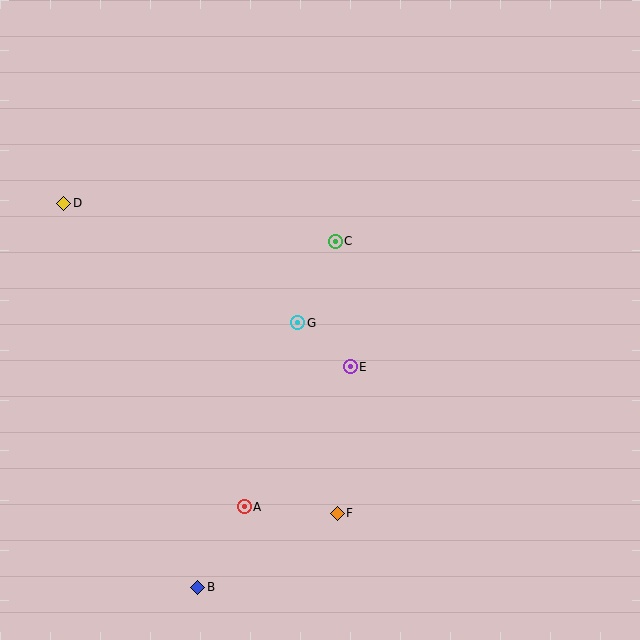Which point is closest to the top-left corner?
Point D is closest to the top-left corner.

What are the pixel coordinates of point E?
Point E is at (350, 367).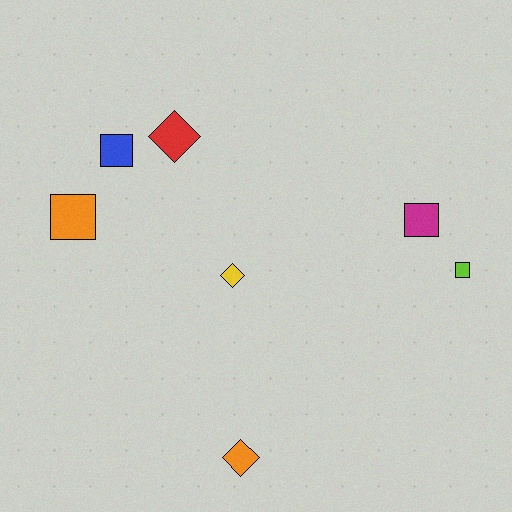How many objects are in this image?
There are 7 objects.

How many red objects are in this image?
There is 1 red object.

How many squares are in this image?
There are 4 squares.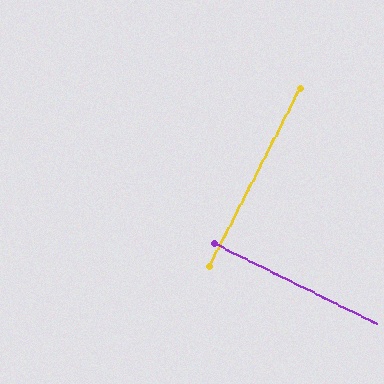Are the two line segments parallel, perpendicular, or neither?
Perpendicular — they meet at approximately 89°.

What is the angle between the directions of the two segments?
Approximately 89 degrees.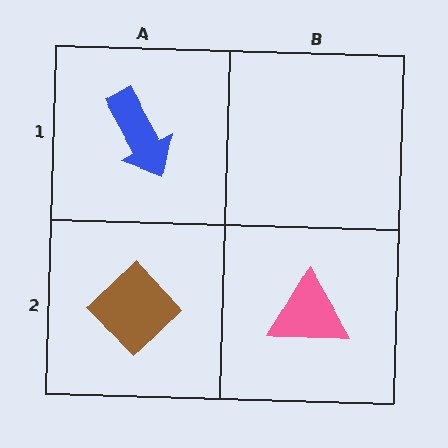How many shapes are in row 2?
2 shapes.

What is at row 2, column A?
A brown diamond.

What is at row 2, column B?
A pink triangle.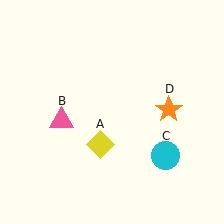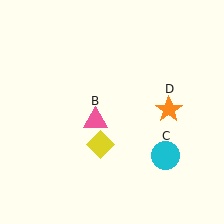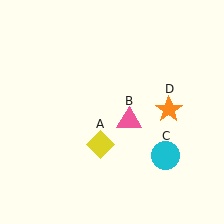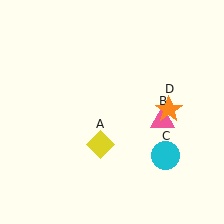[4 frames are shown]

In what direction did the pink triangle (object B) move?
The pink triangle (object B) moved right.